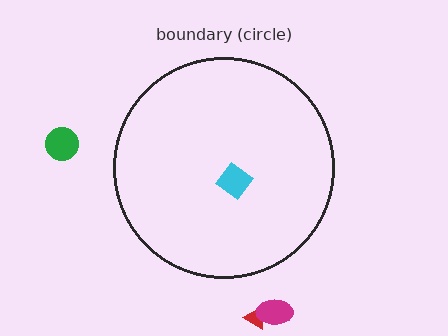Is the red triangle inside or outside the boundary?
Outside.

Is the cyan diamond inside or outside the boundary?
Inside.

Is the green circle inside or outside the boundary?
Outside.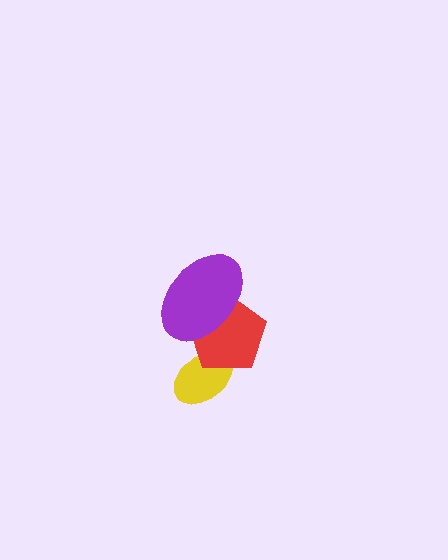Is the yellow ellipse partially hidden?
Yes, it is partially covered by another shape.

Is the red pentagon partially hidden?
Yes, it is partially covered by another shape.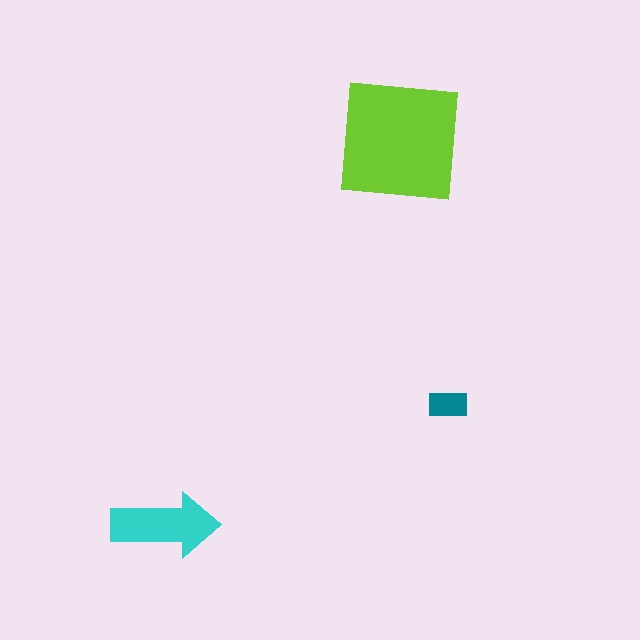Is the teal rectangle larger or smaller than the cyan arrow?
Smaller.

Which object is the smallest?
The teal rectangle.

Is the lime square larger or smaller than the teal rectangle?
Larger.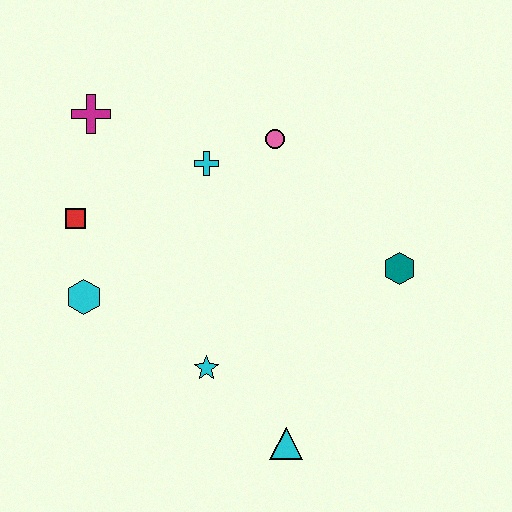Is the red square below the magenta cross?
Yes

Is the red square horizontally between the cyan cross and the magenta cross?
No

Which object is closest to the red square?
The cyan hexagon is closest to the red square.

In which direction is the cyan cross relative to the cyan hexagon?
The cyan cross is above the cyan hexagon.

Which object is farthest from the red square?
The teal hexagon is farthest from the red square.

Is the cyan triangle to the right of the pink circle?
Yes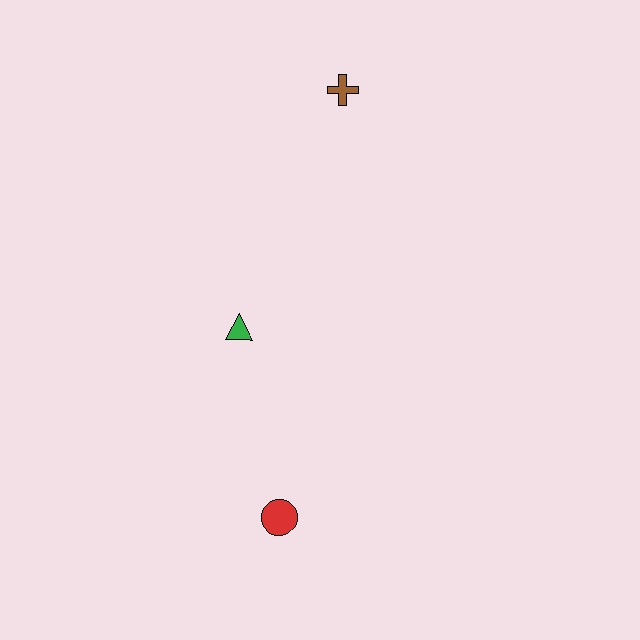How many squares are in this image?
There are no squares.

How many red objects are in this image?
There is 1 red object.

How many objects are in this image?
There are 3 objects.